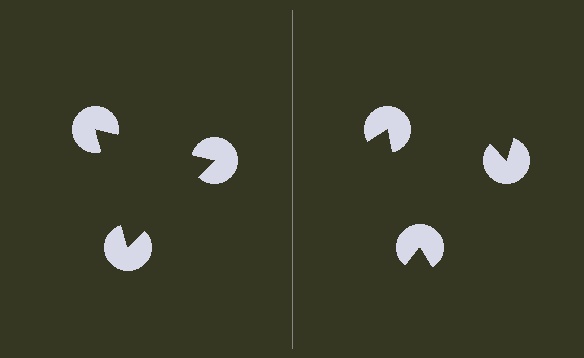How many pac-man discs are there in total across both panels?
6 — 3 on each side.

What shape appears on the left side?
An illusory triangle.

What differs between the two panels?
The pac-man discs are positioned identically on both sides; only the wedge orientations differ. On the left they align to a triangle; on the right they are misaligned.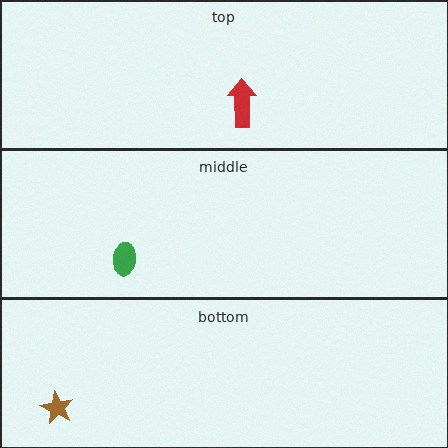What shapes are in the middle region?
The green ellipse.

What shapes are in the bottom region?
The brown star.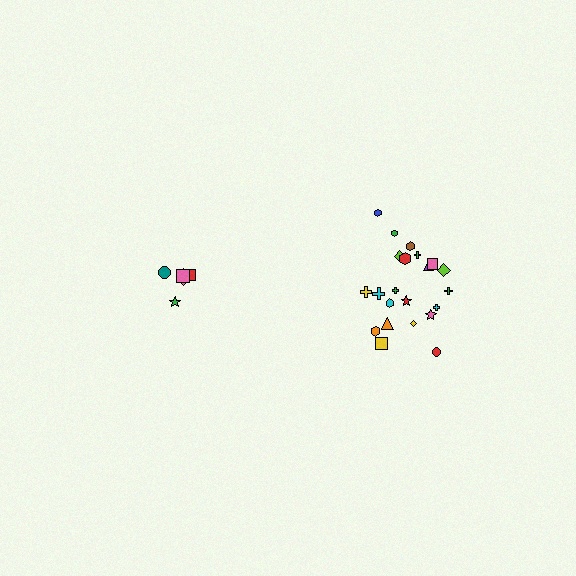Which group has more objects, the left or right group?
The right group.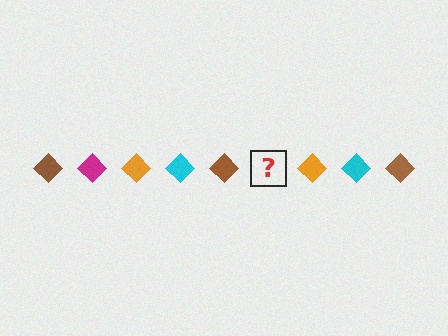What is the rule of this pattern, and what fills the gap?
The rule is that the pattern cycles through brown, magenta, orange, cyan diamonds. The gap should be filled with a magenta diamond.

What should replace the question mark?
The question mark should be replaced with a magenta diamond.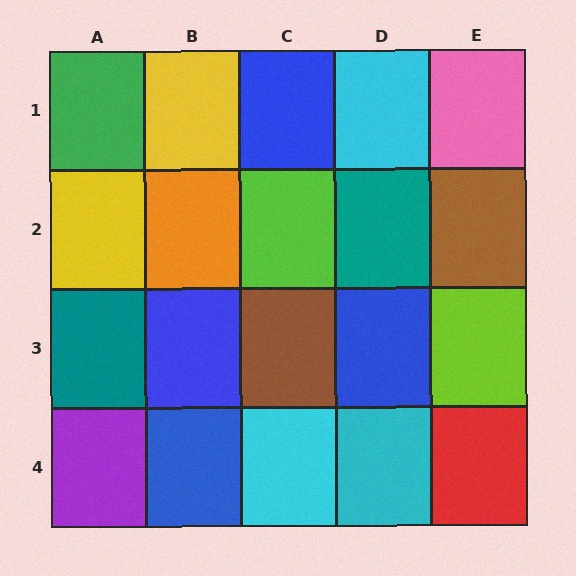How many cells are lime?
2 cells are lime.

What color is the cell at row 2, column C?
Lime.